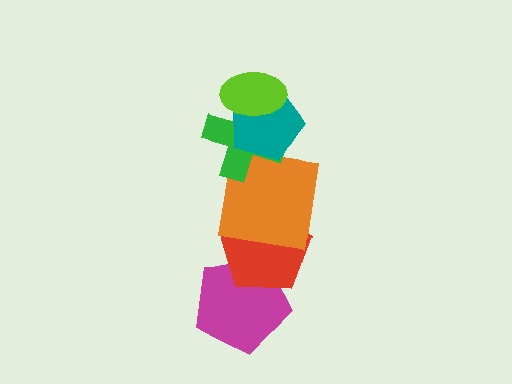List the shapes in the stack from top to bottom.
From top to bottom: the lime ellipse, the teal pentagon, the green cross, the orange square, the red pentagon, the magenta pentagon.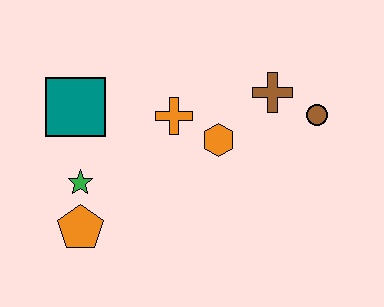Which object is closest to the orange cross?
The orange hexagon is closest to the orange cross.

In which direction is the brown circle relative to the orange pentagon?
The brown circle is to the right of the orange pentagon.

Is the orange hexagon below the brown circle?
Yes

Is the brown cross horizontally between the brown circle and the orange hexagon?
Yes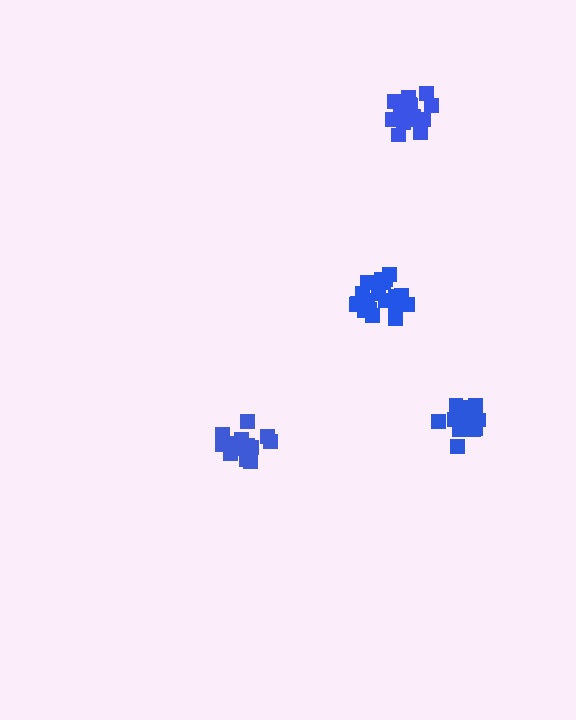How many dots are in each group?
Group 1: 19 dots, Group 2: 20 dots, Group 3: 14 dots, Group 4: 15 dots (68 total).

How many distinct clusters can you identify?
There are 4 distinct clusters.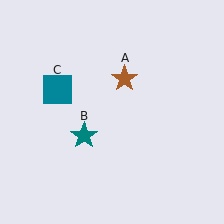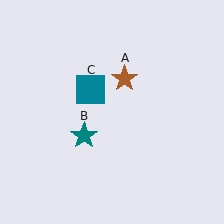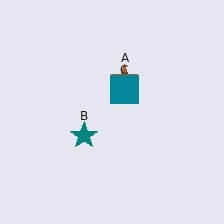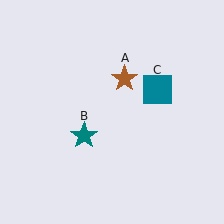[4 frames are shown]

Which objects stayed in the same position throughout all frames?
Brown star (object A) and teal star (object B) remained stationary.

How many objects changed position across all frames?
1 object changed position: teal square (object C).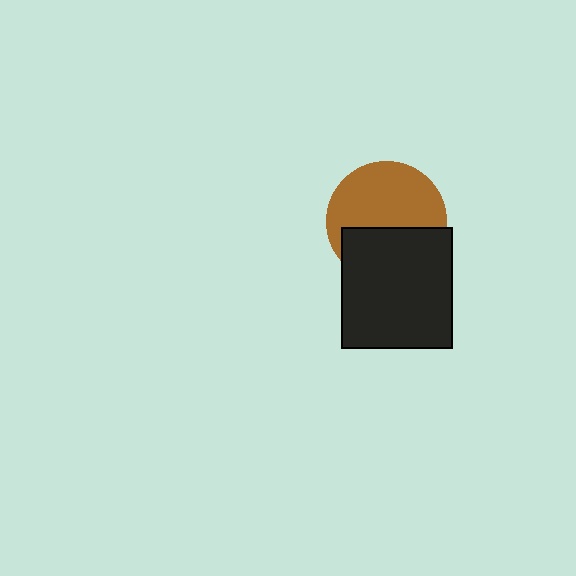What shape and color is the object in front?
The object in front is a black rectangle.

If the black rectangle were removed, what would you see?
You would see the complete brown circle.